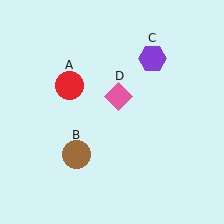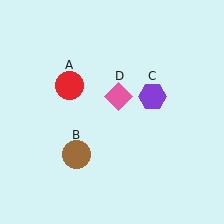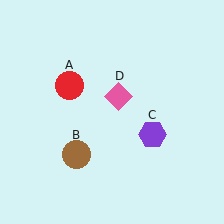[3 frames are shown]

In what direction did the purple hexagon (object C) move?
The purple hexagon (object C) moved down.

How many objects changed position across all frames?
1 object changed position: purple hexagon (object C).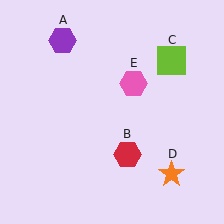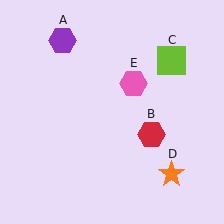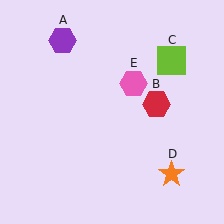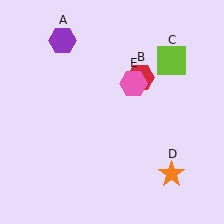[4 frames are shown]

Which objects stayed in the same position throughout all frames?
Purple hexagon (object A) and lime square (object C) and orange star (object D) and pink hexagon (object E) remained stationary.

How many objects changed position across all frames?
1 object changed position: red hexagon (object B).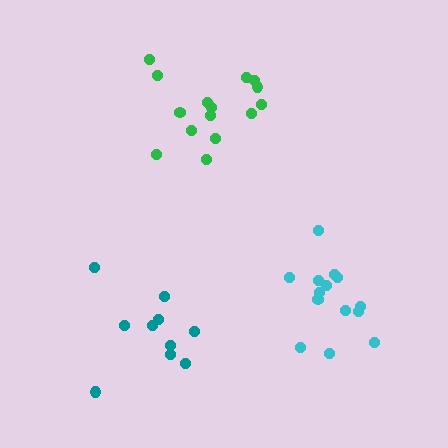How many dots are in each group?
Group 1: 14 dots, Group 2: 10 dots, Group 3: 15 dots (39 total).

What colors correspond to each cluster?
The clusters are colored: cyan, teal, green.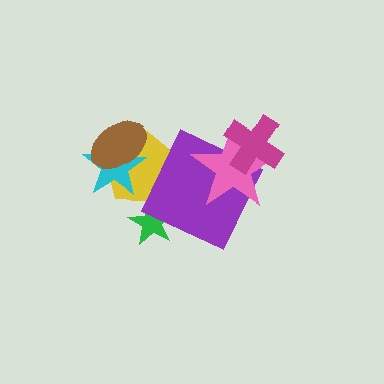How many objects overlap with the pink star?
2 objects overlap with the pink star.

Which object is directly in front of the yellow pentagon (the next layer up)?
The cyan star is directly in front of the yellow pentagon.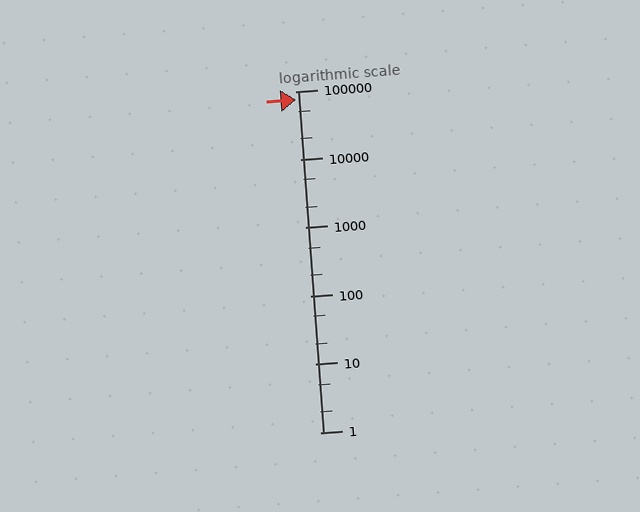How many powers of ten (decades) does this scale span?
The scale spans 5 decades, from 1 to 100000.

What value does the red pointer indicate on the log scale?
The pointer indicates approximately 74000.